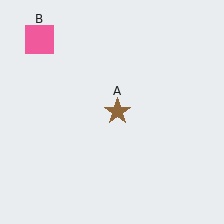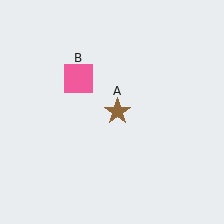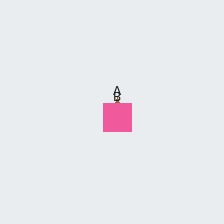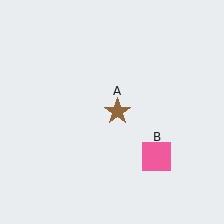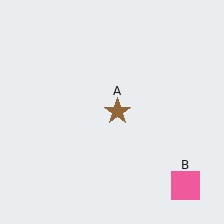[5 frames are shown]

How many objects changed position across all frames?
1 object changed position: pink square (object B).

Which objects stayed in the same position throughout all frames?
Brown star (object A) remained stationary.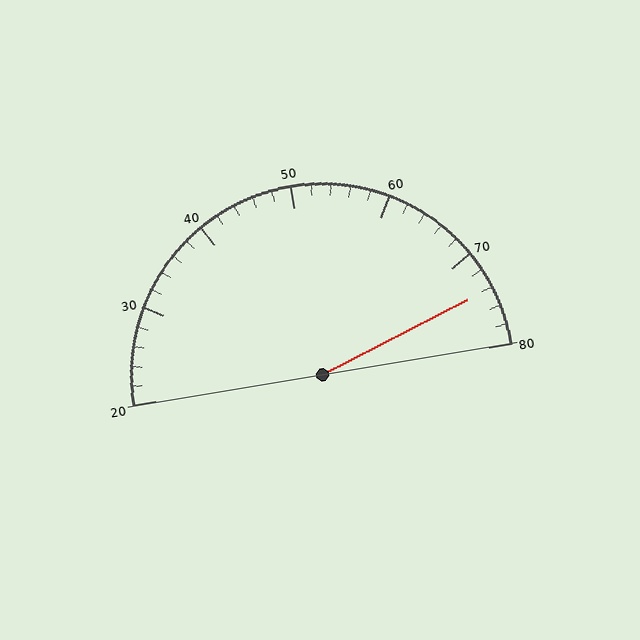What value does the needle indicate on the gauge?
The needle indicates approximately 74.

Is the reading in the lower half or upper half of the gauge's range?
The reading is in the upper half of the range (20 to 80).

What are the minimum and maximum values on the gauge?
The gauge ranges from 20 to 80.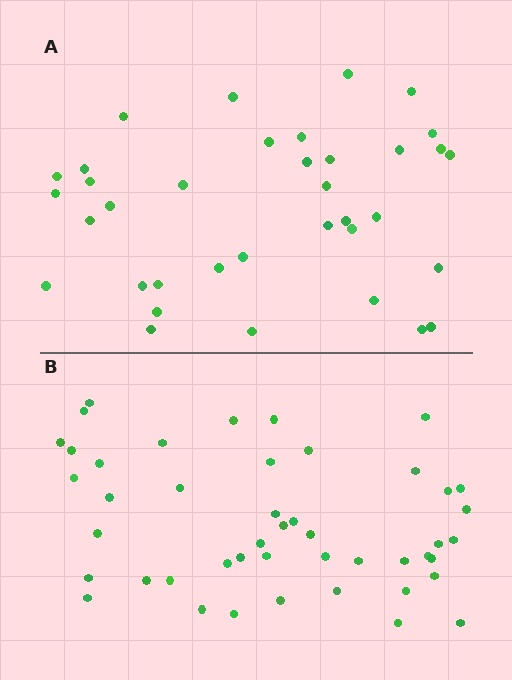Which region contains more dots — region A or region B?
Region B (the bottom region) has more dots.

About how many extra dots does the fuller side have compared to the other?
Region B has roughly 10 or so more dots than region A.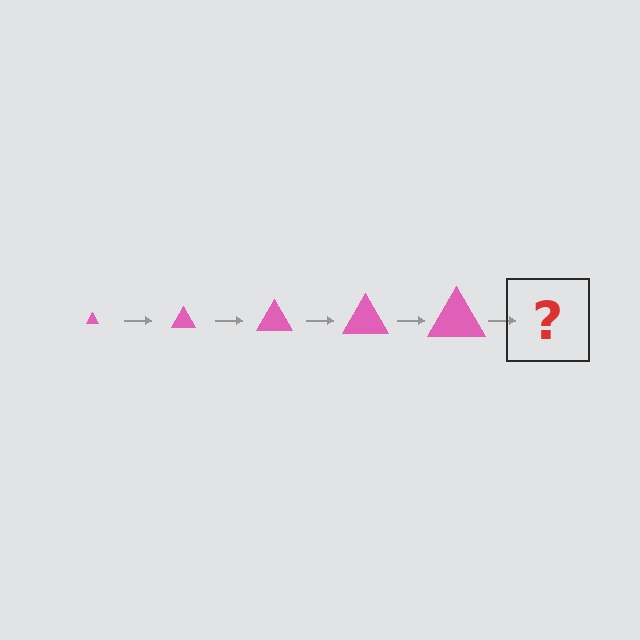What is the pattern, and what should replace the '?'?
The pattern is that the triangle gets progressively larger each step. The '?' should be a pink triangle, larger than the previous one.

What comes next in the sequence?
The next element should be a pink triangle, larger than the previous one.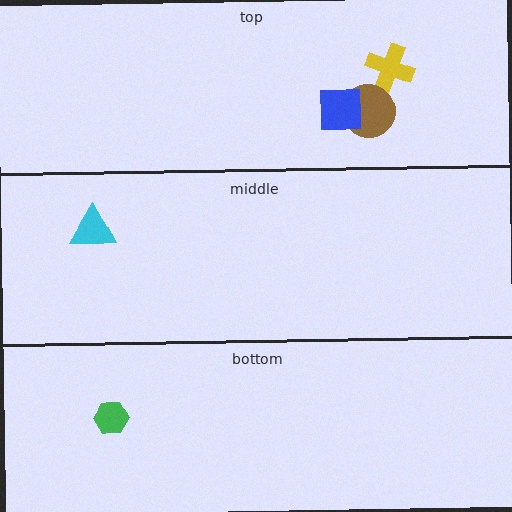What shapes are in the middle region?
The cyan triangle.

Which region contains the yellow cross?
The top region.